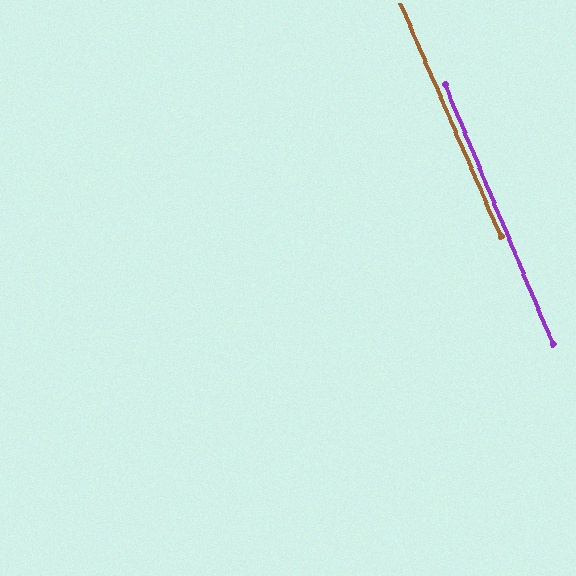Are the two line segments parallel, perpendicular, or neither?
Parallel — their directions differ by only 0.5°.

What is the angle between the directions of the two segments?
Approximately 1 degree.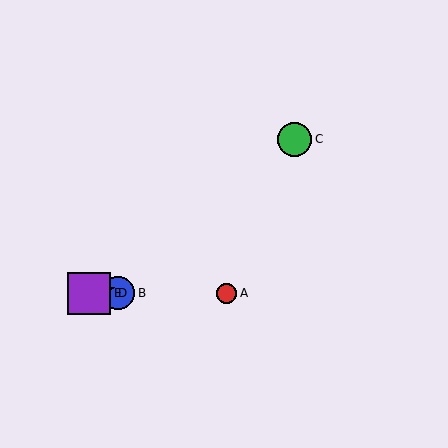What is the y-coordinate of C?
Object C is at y≈139.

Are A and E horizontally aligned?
Yes, both are at y≈293.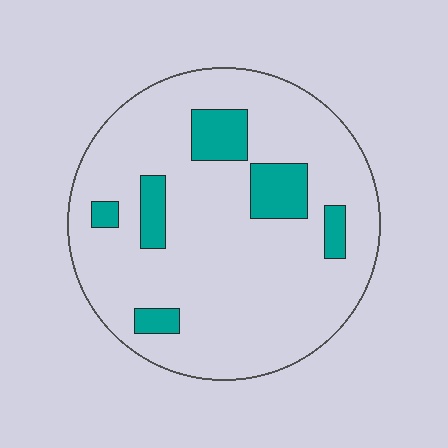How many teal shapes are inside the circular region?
6.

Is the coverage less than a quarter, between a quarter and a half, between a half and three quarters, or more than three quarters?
Less than a quarter.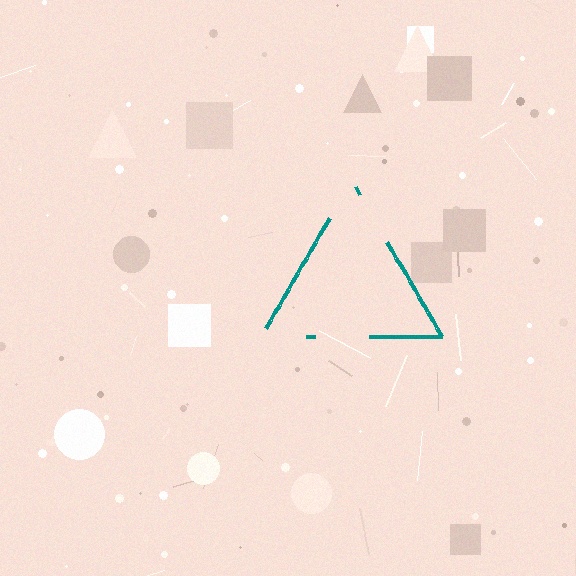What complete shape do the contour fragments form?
The contour fragments form a triangle.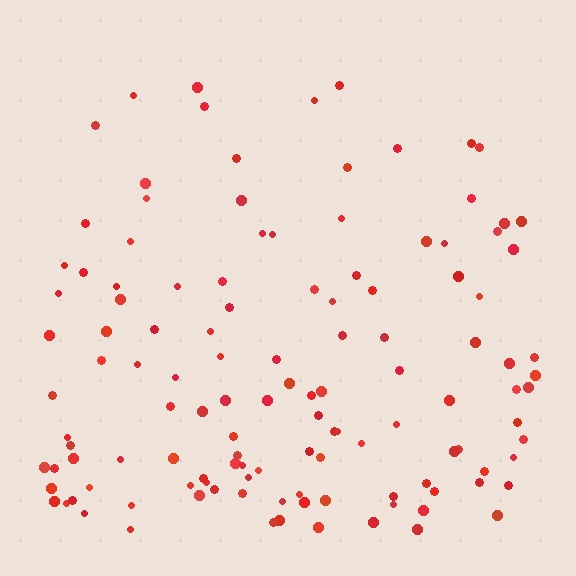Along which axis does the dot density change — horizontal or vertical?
Vertical.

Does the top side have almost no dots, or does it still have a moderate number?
Still a moderate number, just noticeably fewer than the bottom.